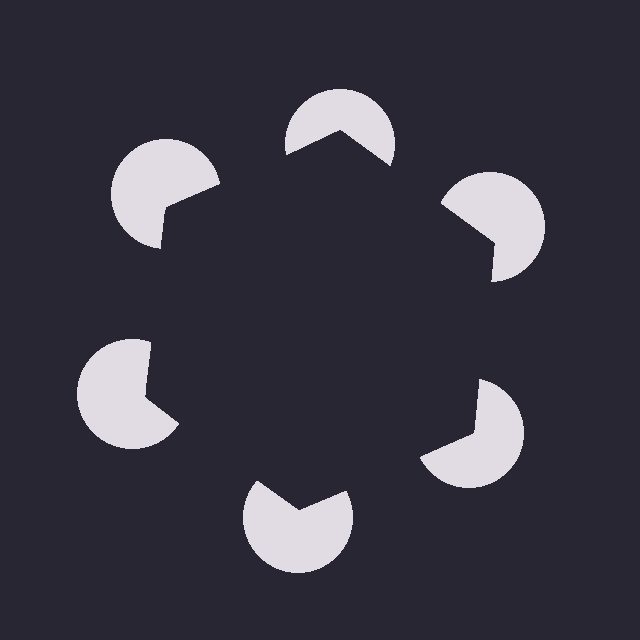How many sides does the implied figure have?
6 sides.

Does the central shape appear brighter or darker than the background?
It typically appears slightly darker than the background, even though no actual brightness change is drawn.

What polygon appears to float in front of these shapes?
An illusory hexagon — its edges are inferred from the aligned wedge cuts in the pac-man discs, not physically drawn.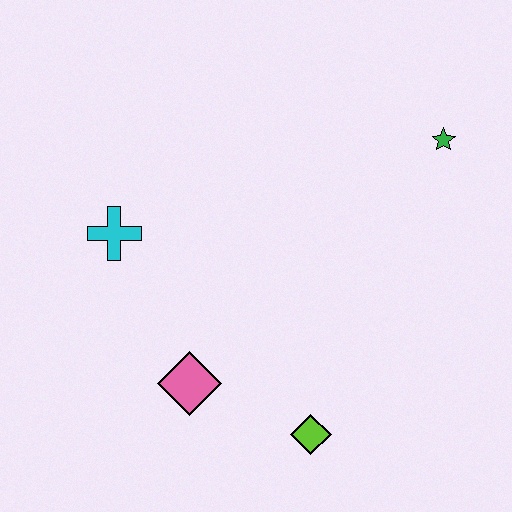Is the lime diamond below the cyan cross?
Yes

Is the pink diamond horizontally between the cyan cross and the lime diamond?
Yes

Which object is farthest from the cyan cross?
The green star is farthest from the cyan cross.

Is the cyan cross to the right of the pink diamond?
No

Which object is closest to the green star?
The lime diamond is closest to the green star.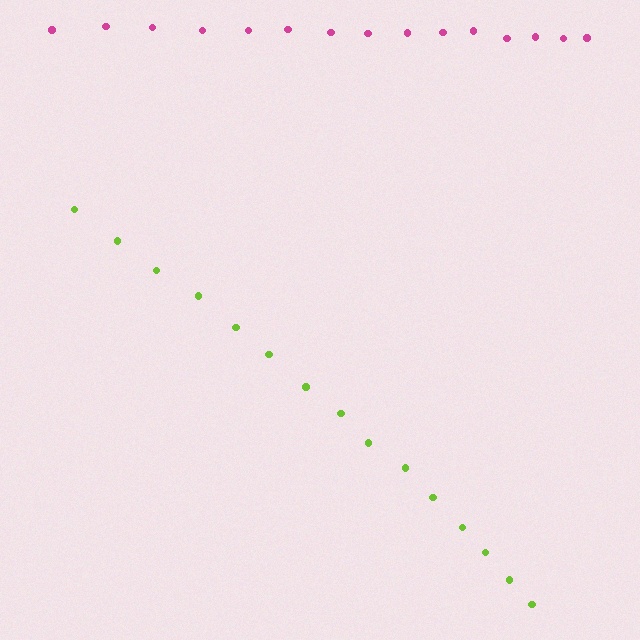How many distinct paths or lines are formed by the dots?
There are 2 distinct paths.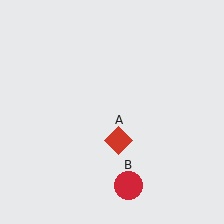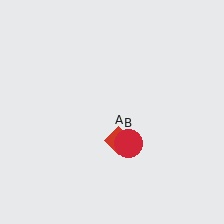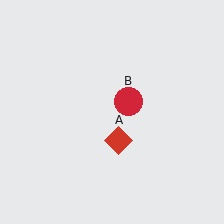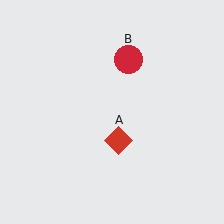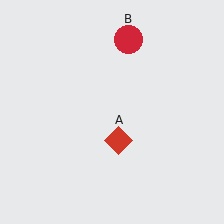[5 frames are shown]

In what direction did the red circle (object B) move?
The red circle (object B) moved up.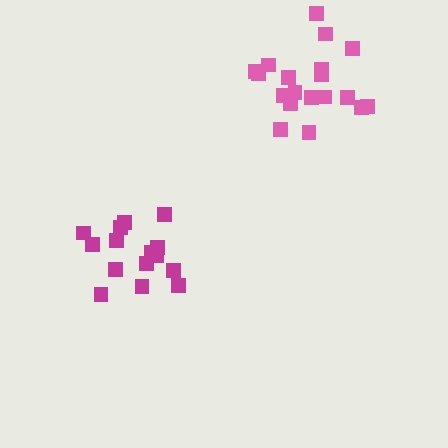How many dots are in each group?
Group 1: 19 dots, Group 2: 15 dots (34 total).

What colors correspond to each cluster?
The clusters are colored: pink, magenta.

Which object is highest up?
The pink cluster is topmost.